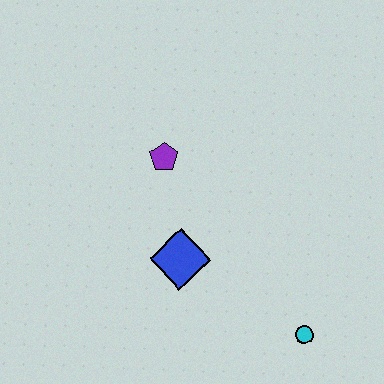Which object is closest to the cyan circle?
The blue diamond is closest to the cyan circle.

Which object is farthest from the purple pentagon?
The cyan circle is farthest from the purple pentagon.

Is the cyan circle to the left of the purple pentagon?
No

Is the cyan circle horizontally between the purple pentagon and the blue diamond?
No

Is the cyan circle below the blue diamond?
Yes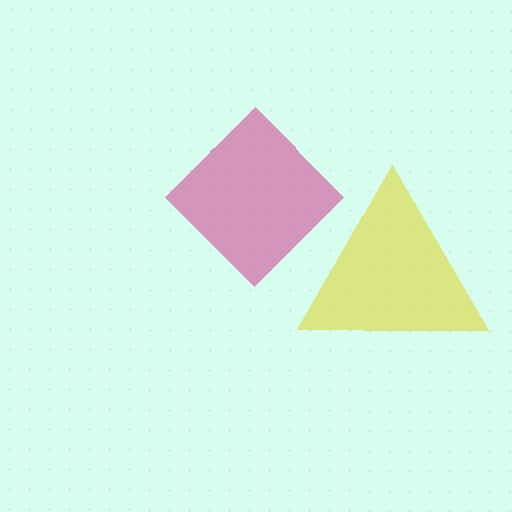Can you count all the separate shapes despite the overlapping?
Yes, there are 2 separate shapes.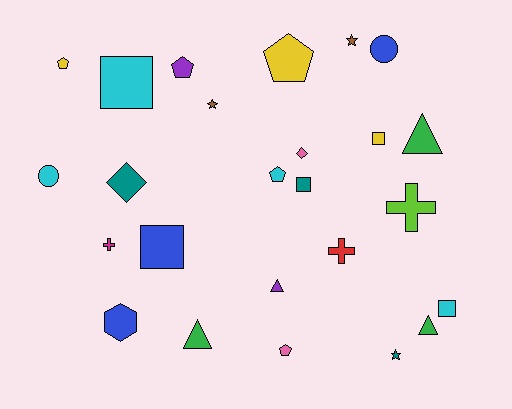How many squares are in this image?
There are 5 squares.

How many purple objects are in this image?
There are 2 purple objects.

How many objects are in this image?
There are 25 objects.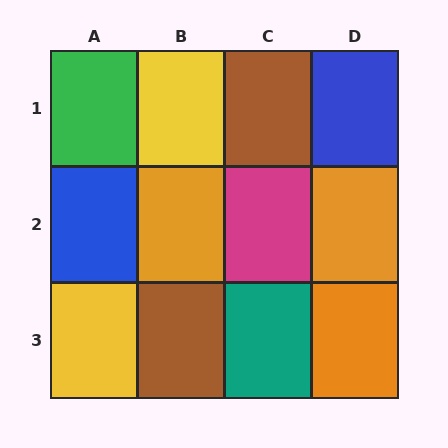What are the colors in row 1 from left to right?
Green, yellow, brown, blue.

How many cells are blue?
2 cells are blue.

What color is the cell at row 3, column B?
Brown.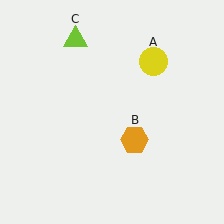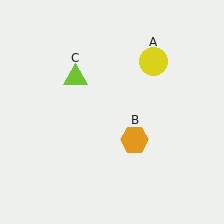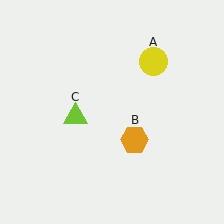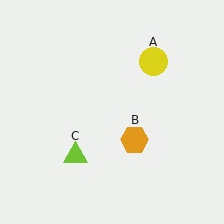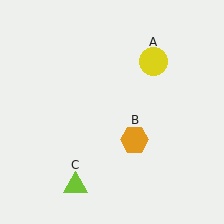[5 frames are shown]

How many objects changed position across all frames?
1 object changed position: lime triangle (object C).